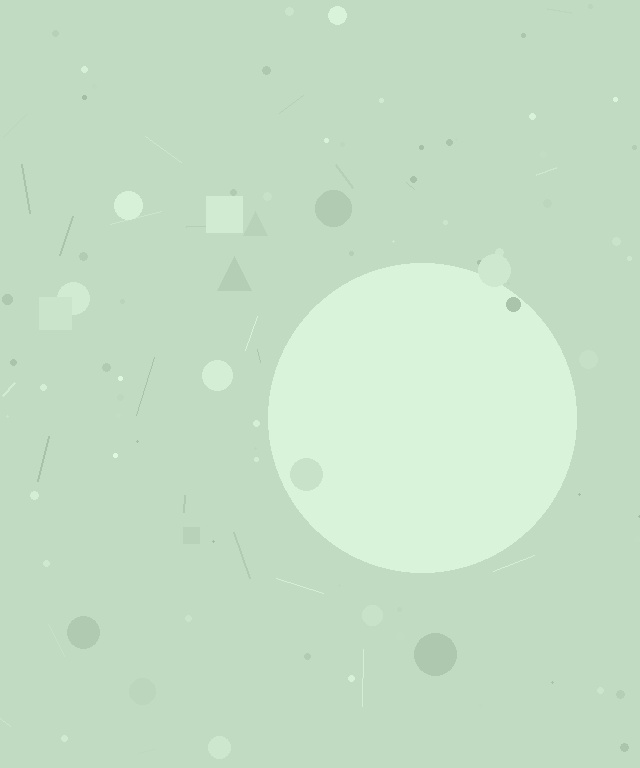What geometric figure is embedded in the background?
A circle is embedded in the background.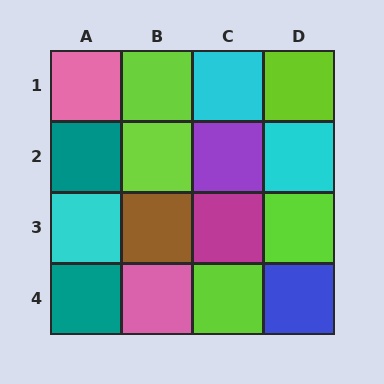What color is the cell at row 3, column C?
Magenta.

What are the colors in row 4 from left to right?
Teal, pink, lime, blue.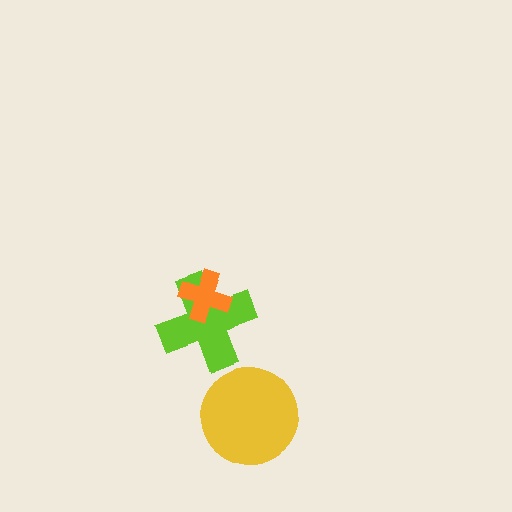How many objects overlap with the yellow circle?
0 objects overlap with the yellow circle.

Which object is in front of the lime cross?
The orange cross is in front of the lime cross.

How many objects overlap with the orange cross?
1 object overlaps with the orange cross.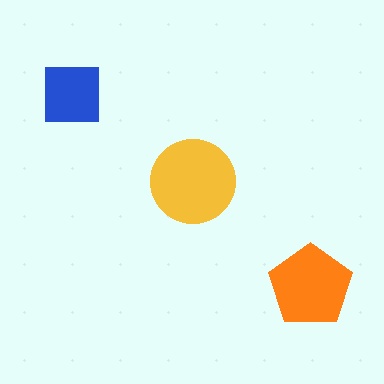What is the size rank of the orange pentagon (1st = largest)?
2nd.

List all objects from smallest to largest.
The blue square, the orange pentagon, the yellow circle.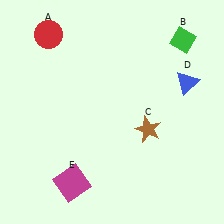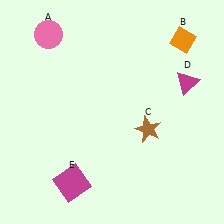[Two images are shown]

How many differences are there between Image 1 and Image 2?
There are 3 differences between the two images.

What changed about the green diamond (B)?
In Image 1, B is green. In Image 2, it changed to orange.